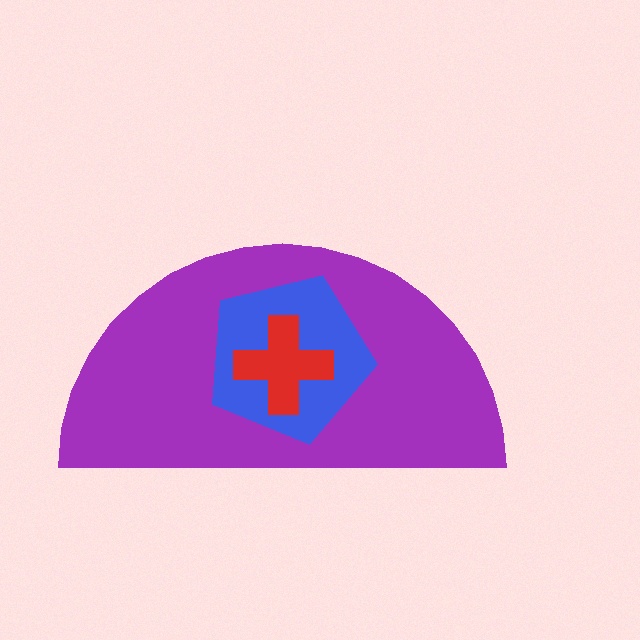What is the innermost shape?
The red cross.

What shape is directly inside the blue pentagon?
The red cross.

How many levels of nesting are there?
3.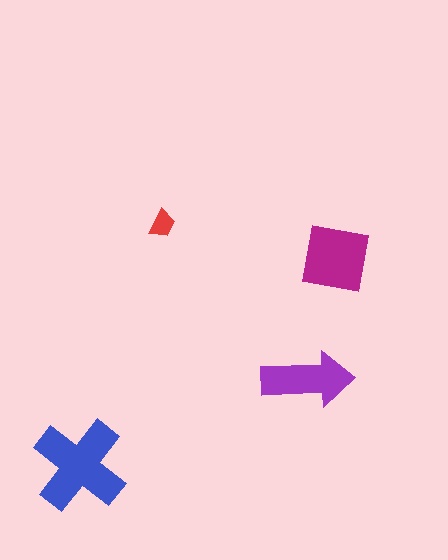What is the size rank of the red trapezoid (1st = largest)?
4th.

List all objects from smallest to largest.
The red trapezoid, the purple arrow, the magenta square, the blue cross.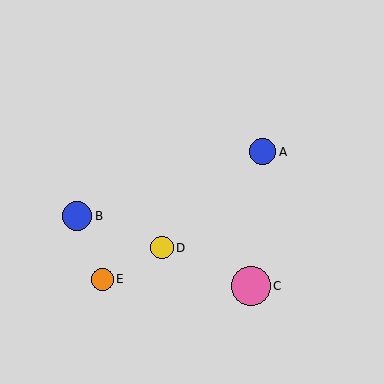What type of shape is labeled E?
Shape E is an orange circle.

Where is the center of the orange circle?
The center of the orange circle is at (103, 279).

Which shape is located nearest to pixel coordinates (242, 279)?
The pink circle (labeled C) at (251, 286) is nearest to that location.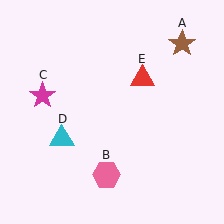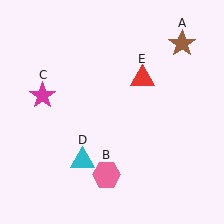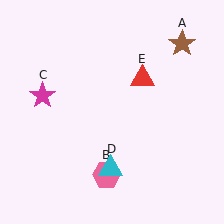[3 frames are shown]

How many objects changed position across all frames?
1 object changed position: cyan triangle (object D).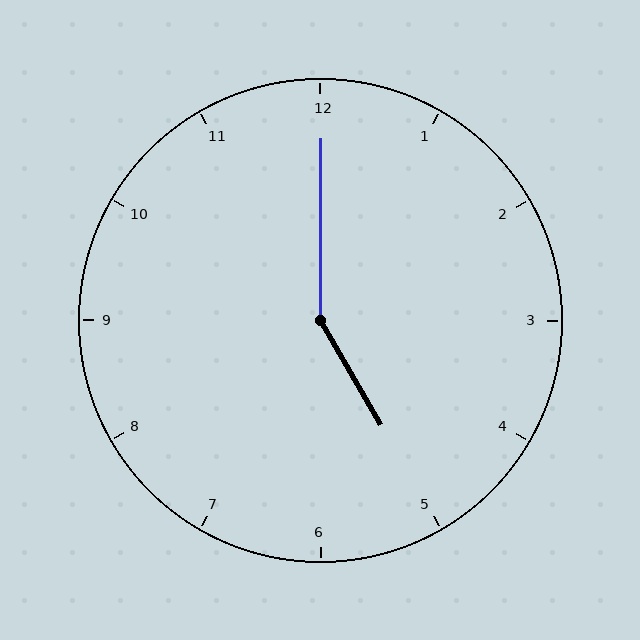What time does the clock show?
5:00.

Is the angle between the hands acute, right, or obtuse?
It is obtuse.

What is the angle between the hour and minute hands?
Approximately 150 degrees.